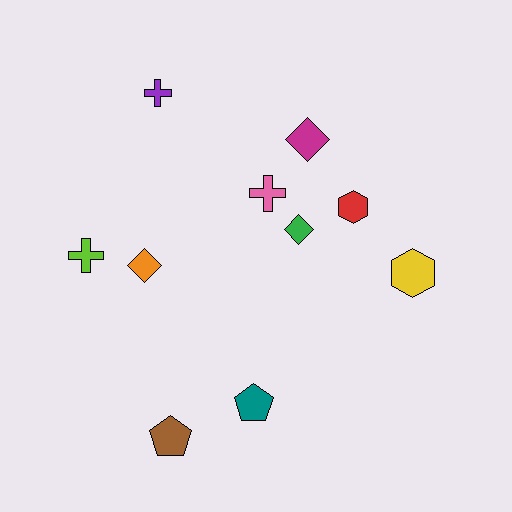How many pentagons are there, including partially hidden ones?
There are 2 pentagons.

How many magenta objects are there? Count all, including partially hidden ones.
There is 1 magenta object.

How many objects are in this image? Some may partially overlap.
There are 10 objects.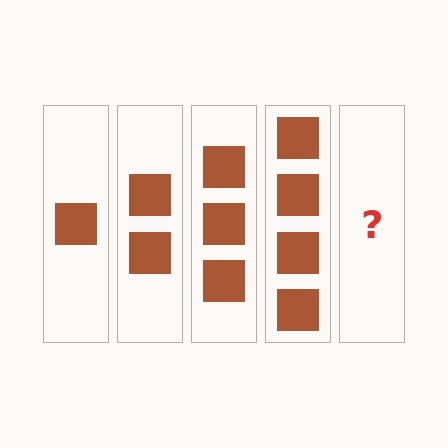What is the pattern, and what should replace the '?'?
The pattern is that each step adds one more square. The '?' should be 5 squares.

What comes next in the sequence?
The next element should be 5 squares.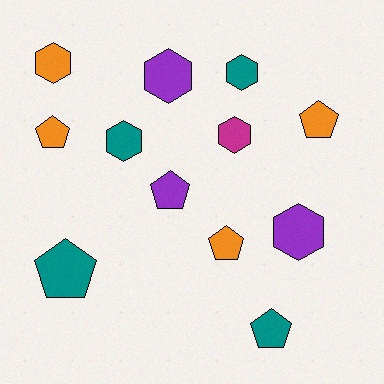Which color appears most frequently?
Teal, with 4 objects.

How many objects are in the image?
There are 12 objects.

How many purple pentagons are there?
There is 1 purple pentagon.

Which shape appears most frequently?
Hexagon, with 6 objects.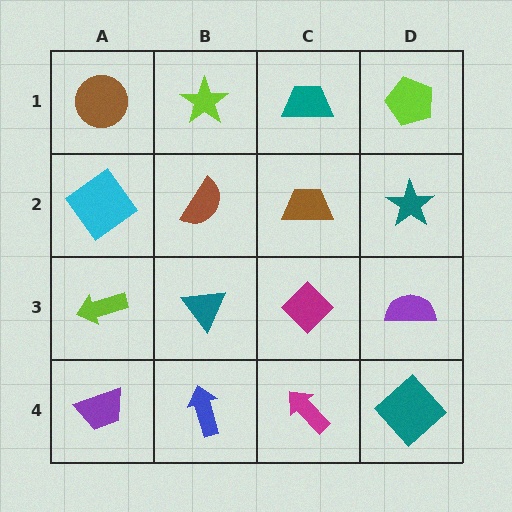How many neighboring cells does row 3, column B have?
4.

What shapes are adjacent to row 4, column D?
A purple semicircle (row 3, column D), a magenta arrow (row 4, column C).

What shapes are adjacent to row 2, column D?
A lime pentagon (row 1, column D), a purple semicircle (row 3, column D), a brown trapezoid (row 2, column C).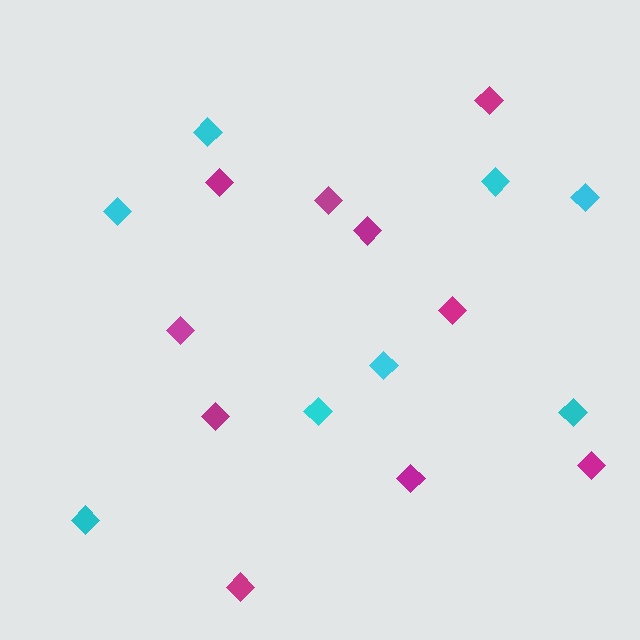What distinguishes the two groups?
There are 2 groups: one group of magenta diamonds (10) and one group of cyan diamonds (8).